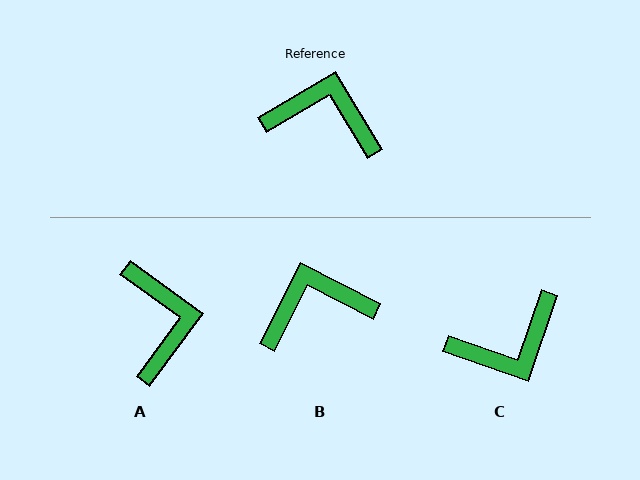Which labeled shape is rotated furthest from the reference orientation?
C, about 140 degrees away.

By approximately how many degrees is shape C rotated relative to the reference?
Approximately 140 degrees clockwise.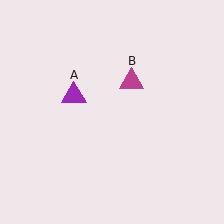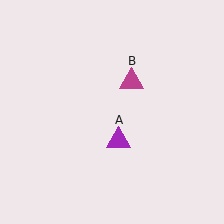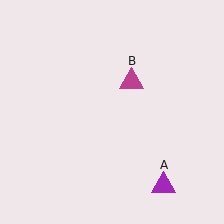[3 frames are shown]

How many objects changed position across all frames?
1 object changed position: purple triangle (object A).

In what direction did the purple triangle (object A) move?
The purple triangle (object A) moved down and to the right.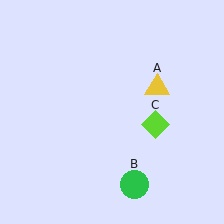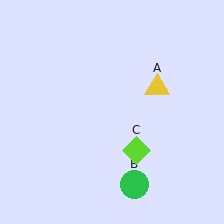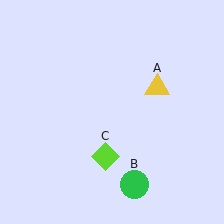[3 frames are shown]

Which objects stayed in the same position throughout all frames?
Yellow triangle (object A) and green circle (object B) remained stationary.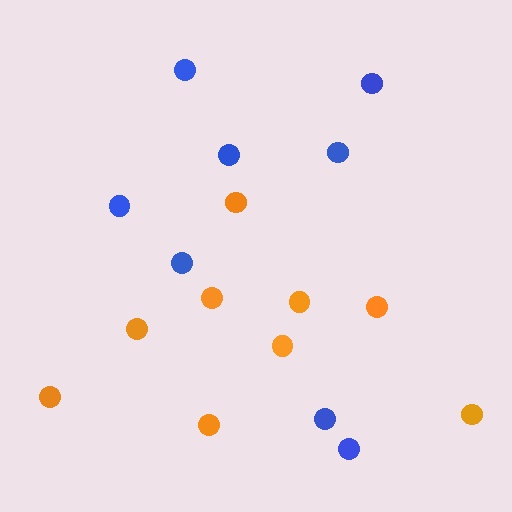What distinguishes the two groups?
There are 2 groups: one group of blue circles (8) and one group of orange circles (9).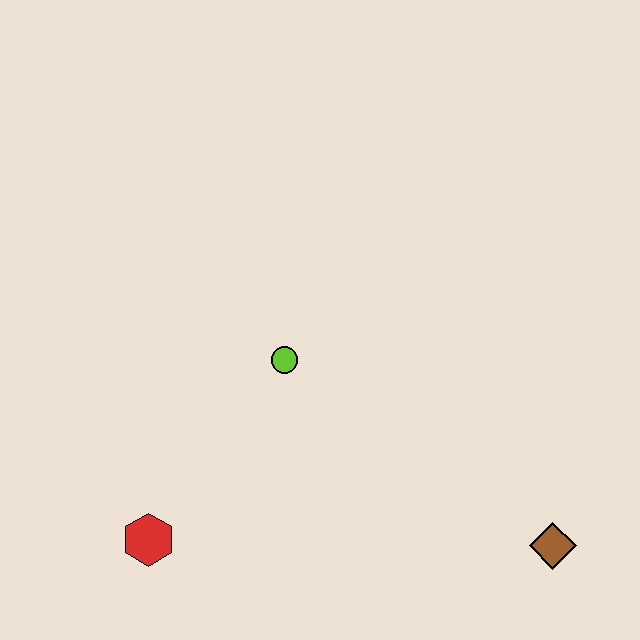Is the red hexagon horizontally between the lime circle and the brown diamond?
No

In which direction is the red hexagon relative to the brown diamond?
The red hexagon is to the left of the brown diamond.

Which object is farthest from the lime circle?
The brown diamond is farthest from the lime circle.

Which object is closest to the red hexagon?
The lime circle is closest to the red hexagon.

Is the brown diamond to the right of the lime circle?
Yes